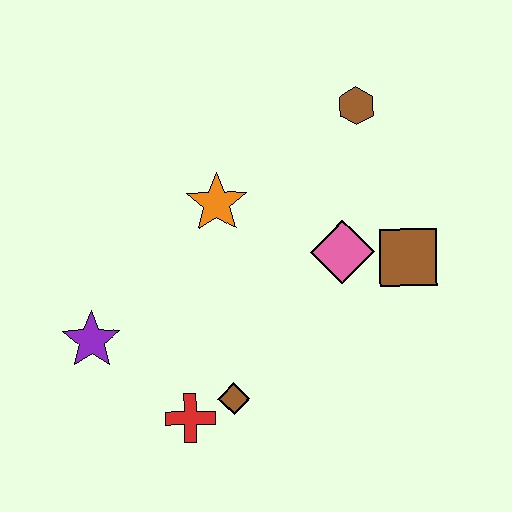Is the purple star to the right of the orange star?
No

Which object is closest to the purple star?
The red cross is closest to the purple star.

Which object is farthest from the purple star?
The brown hexagon is farthest from the purple star.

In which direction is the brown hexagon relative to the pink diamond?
The brown hexagon is above the pink diamond.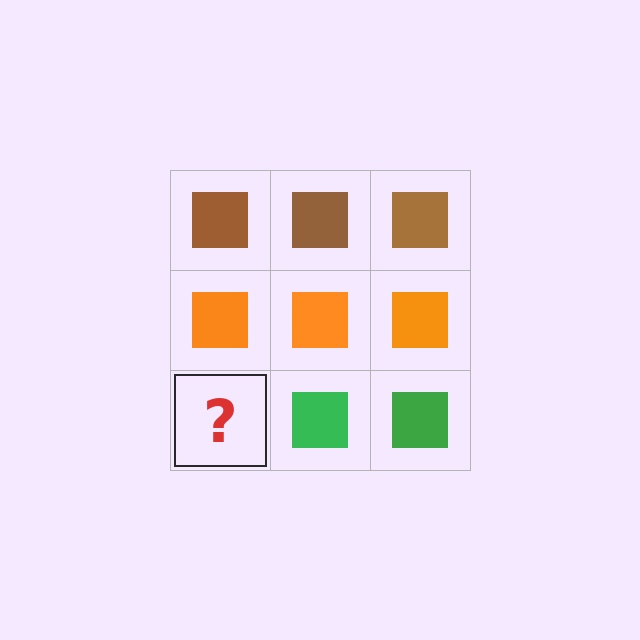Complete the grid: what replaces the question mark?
The question mark should be replaced with a green square.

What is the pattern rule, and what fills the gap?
The rule is that each row has a consistent color. The gap should be filled with a green square.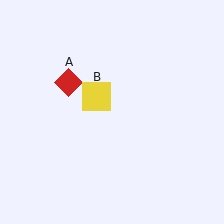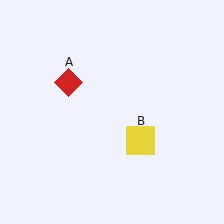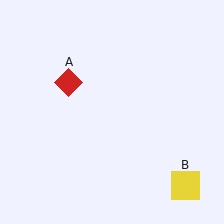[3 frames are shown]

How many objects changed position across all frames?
1 object changed position: yellow square (object B).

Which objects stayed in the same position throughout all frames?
Red diamond (object A) remained stationary.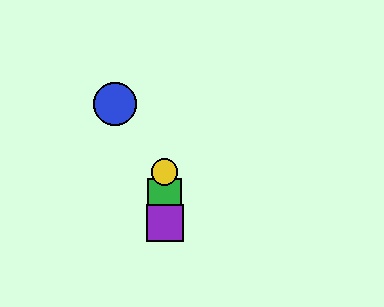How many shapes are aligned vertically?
4 shapes (the red square, the green square, the yellow circle, the purple square) are aligned vertically.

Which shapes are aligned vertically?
The red square, the green square, the yellow circle, the purple square are aligned vertically.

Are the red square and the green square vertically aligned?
Yes, both are at x≈165.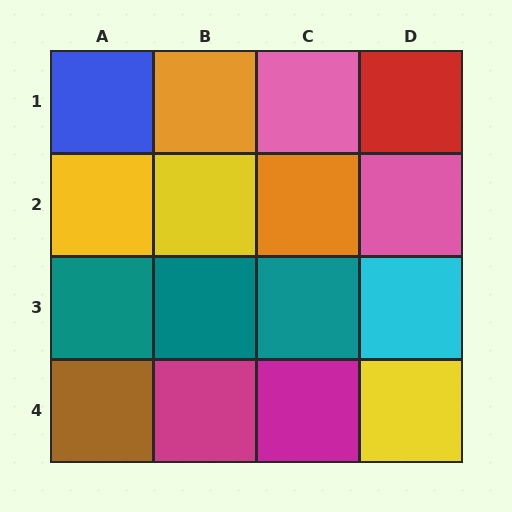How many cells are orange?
2 cells are orange.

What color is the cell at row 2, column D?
Pink.